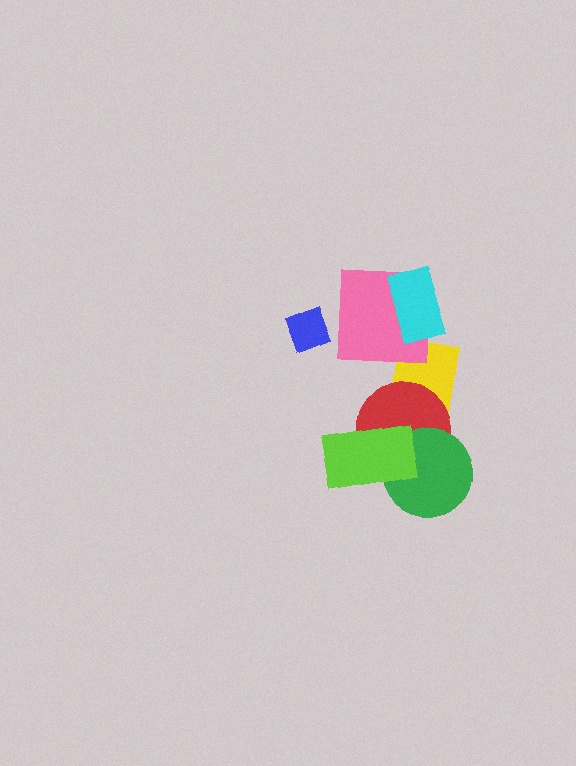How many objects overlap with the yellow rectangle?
4 objects overlap with the yellow rectangle.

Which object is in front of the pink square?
The cyan rectangle is in front of the pink square.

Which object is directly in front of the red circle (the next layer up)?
The green circle is directly in front of the red circle.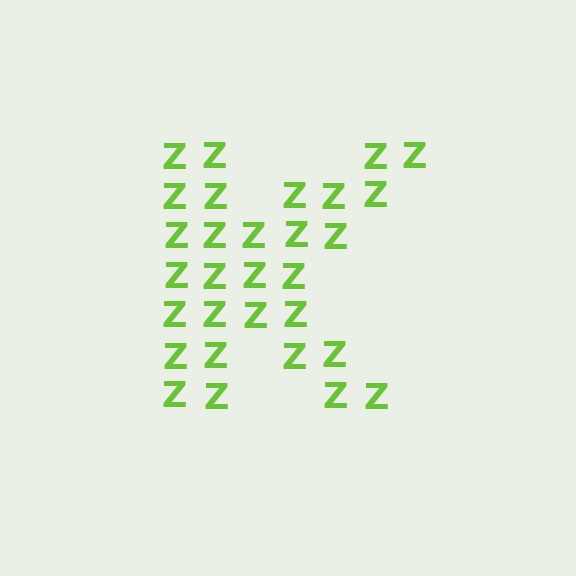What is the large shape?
The large shape is the letter K.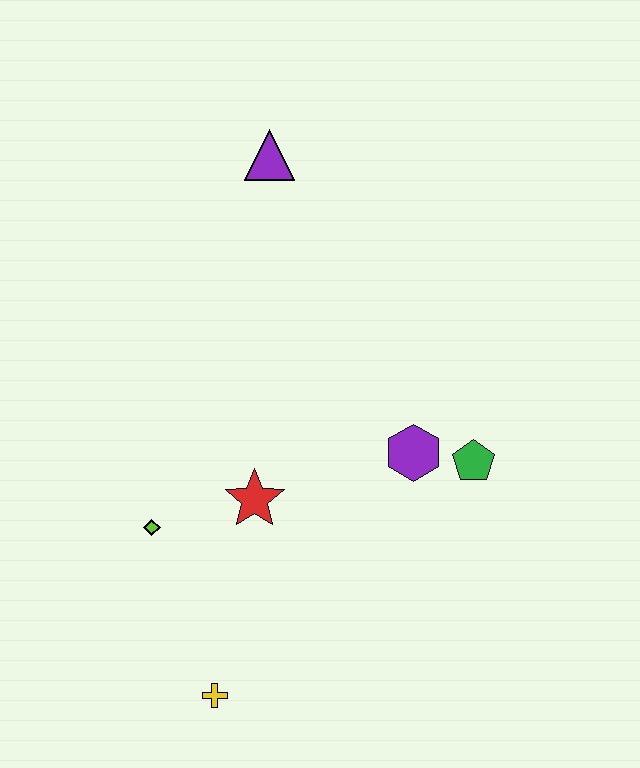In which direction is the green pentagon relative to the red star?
The green pentagon is to the right of the red star.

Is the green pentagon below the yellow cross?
No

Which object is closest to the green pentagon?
The purple hexagon is closest to the green pentagon.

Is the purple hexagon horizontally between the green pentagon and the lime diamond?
Yes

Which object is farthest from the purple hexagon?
The purple triangle is farthest from the purple hexagon.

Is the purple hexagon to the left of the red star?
No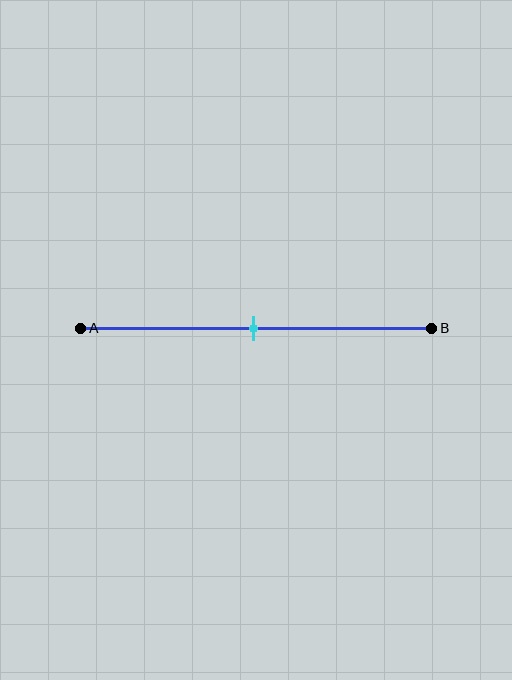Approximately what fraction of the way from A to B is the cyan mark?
The cyan mark is approximately 50% of the way from A to B.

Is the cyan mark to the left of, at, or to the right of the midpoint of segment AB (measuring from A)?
The cyan mark is approximately at the midpoint of segment AB.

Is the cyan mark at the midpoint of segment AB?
Yes, the mark is approximately at the midpoint.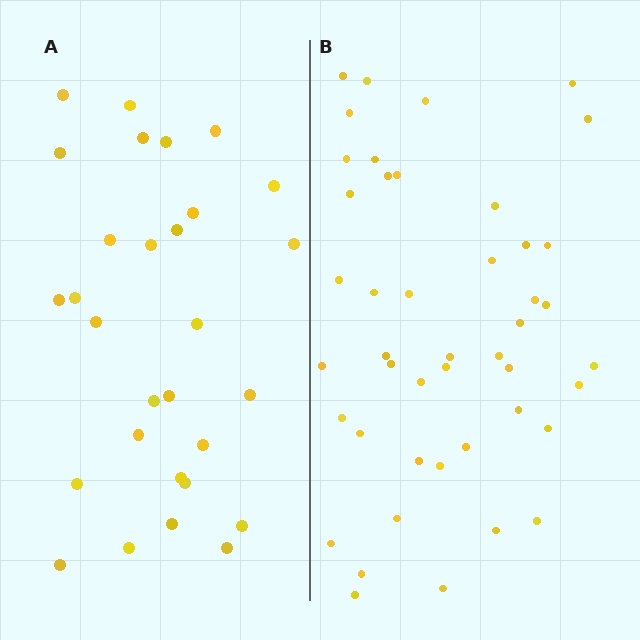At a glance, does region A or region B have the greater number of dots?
Region B (the right region) has more dots.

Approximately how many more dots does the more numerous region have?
Region B has approximately 15 more dots than region A.